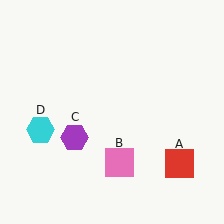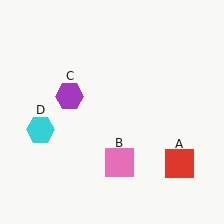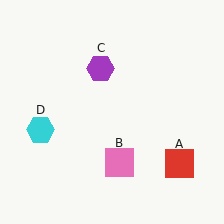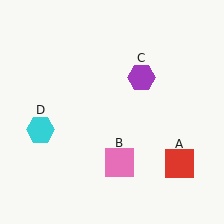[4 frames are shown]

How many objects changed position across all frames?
1 object changed position: purple hexagon (object C).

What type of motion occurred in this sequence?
The purple hexagon (object C) rotated clockwise around the center of the scene.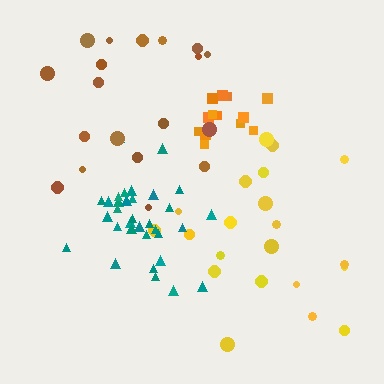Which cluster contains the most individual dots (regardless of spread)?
Teal (33).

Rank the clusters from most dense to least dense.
orange, teal, yellow, brown.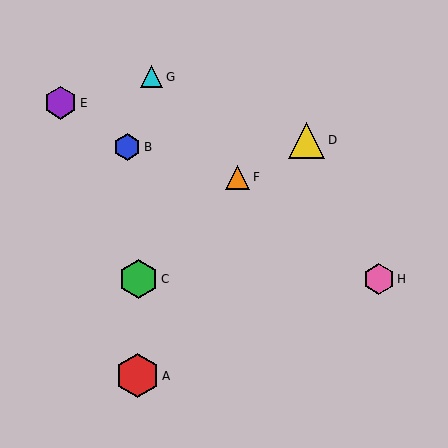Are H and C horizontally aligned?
Yes, both are at y≈279.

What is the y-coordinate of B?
Object B is at y≈147.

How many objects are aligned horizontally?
2 objects (C, H) are aligned horizontally.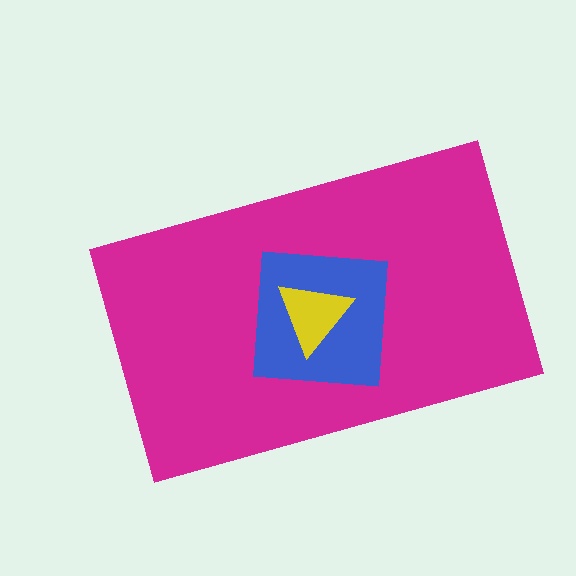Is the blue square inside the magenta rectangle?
Yes.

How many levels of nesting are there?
3.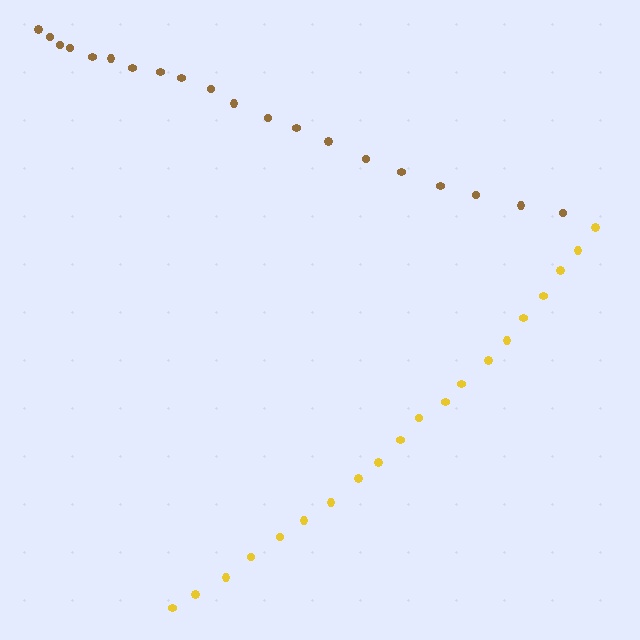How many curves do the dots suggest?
There are 2 distinct paths.